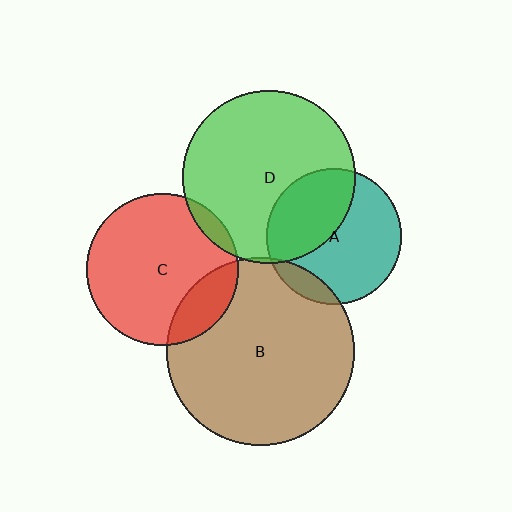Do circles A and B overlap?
Yes.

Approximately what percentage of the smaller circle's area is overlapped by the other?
Approximately 10%.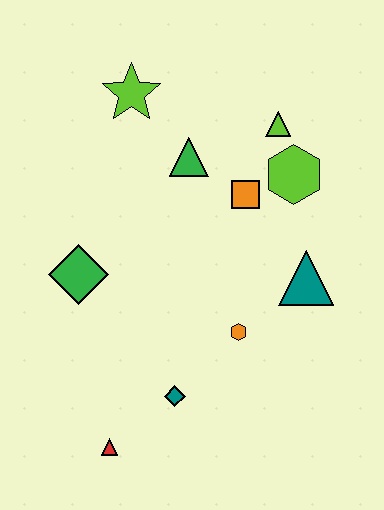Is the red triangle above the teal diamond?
No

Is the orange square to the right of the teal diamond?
Yes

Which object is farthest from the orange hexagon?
The lime star is farthest from the orange hexagon.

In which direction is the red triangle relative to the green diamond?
The red triangle is below the green diamond.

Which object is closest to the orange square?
The lime hexagon is closest to the orange square.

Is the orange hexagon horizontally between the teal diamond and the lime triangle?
Yes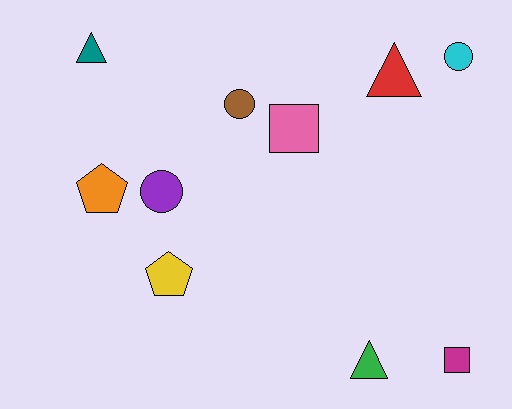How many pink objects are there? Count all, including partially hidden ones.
There is 1 pink object.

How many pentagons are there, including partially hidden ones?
There are 2 pentagons.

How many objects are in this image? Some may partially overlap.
There are 10 objects.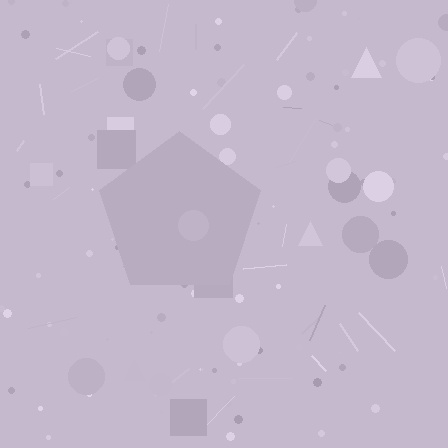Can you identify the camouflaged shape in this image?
The camouflaged shape is a pentagon.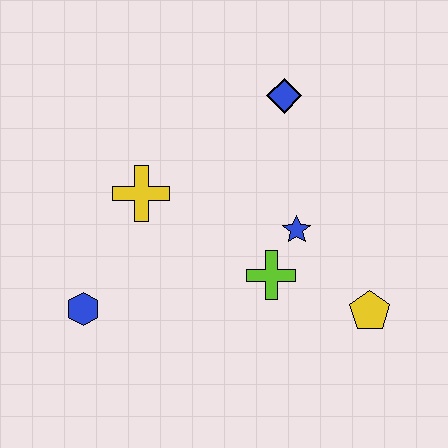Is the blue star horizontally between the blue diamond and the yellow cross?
No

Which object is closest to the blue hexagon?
The yellow cross is closest to the blue hexagon.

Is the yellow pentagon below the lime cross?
Yes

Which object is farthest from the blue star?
The blue hexagon is farthest from the blue star.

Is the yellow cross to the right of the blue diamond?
No